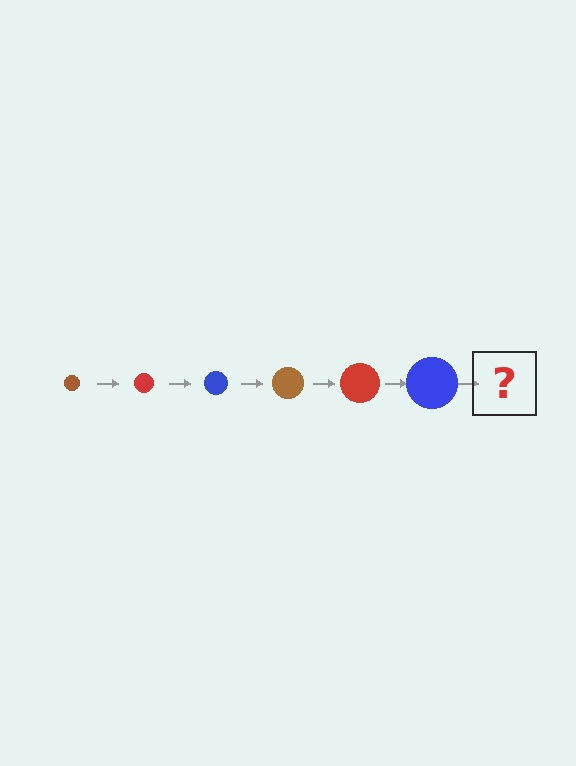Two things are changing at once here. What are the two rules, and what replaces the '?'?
The two rules are that the circle grows larger each step and the color cycles through brown, red, and blue. The '?' should be a brown circle, larger than the previous one.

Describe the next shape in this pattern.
It should be a brown circle, larger than the previous one.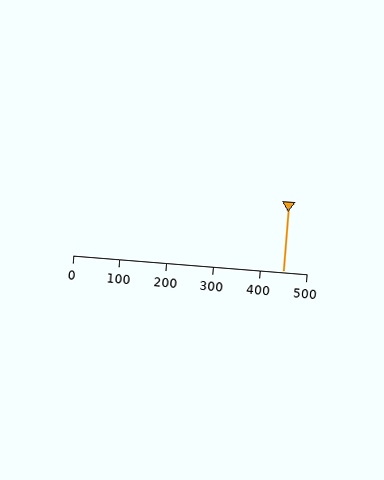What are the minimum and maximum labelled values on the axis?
The axis runs from 0 to 500.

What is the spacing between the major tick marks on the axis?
The major ticks are spaced 100 apart.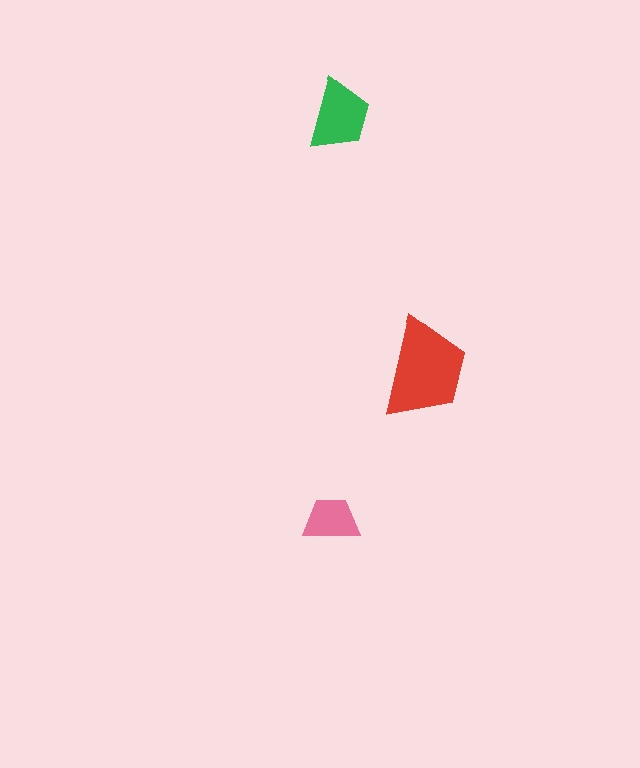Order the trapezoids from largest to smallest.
the red one, the green one, the pink one.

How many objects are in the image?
There are 3 objects in the image.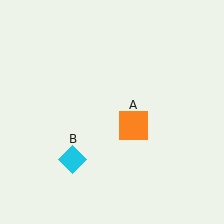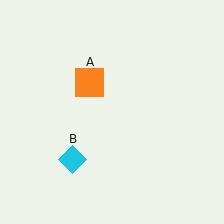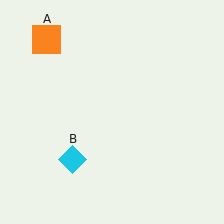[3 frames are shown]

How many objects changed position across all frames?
1 object changed position: orange square (object A).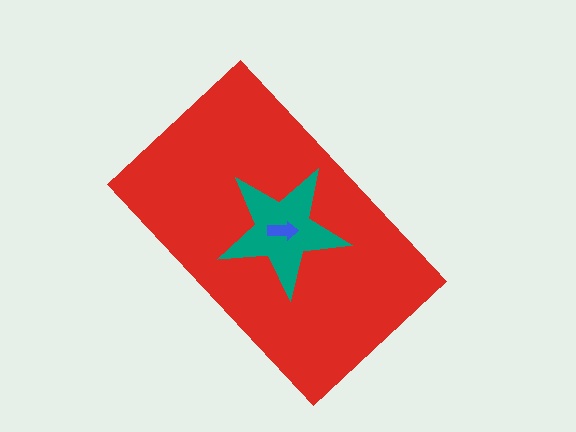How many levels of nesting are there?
3.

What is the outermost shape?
The red rectangle.